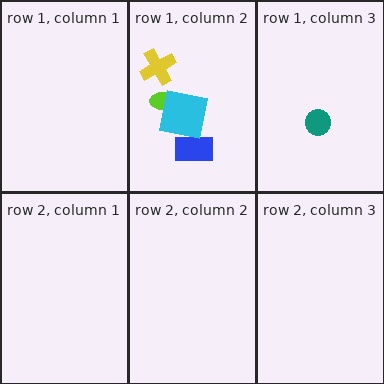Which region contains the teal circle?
The row 1, column 3 region.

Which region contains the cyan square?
The row 1, column 2 region.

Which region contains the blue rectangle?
The row 1, column 2 region.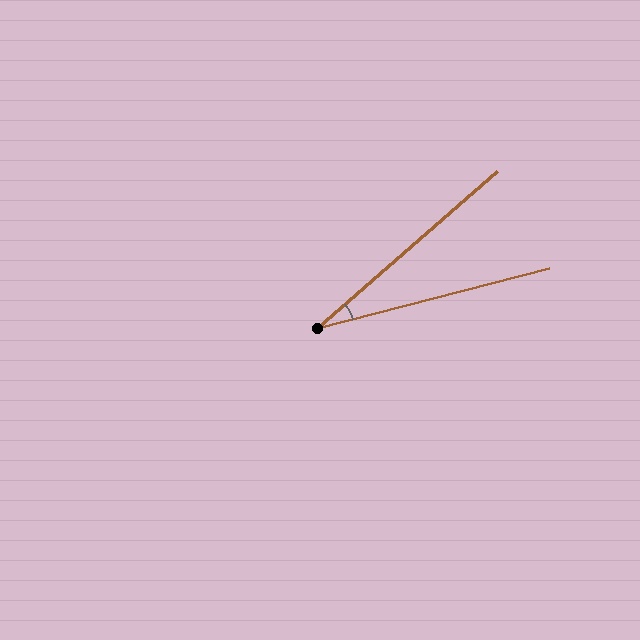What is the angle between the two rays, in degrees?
Approximately 27 degrees.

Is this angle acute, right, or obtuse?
It is acute.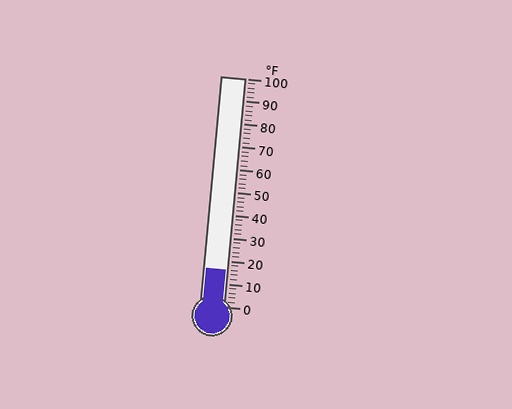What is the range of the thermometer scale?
The thermometer scale ranges from 0°F to 100°F.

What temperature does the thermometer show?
The thermometer shows approximately 16°F.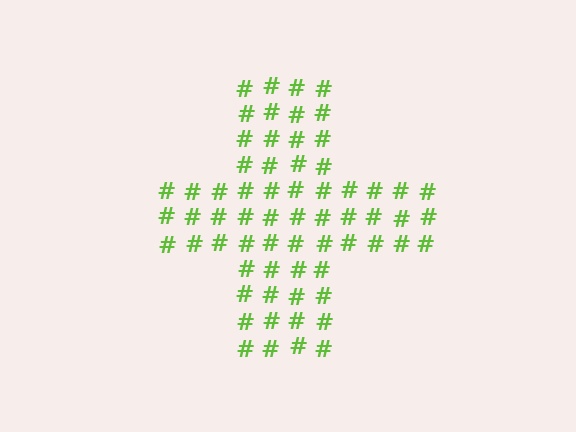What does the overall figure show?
The overall figure shows a cross.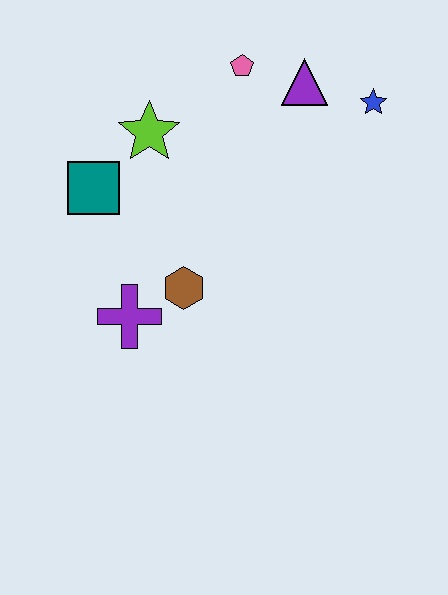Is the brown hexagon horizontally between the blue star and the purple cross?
Yes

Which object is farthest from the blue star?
The purple cross is farthest from the blue star.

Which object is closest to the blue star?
The purple triangle is closest to the blue star.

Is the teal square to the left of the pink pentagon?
Yes